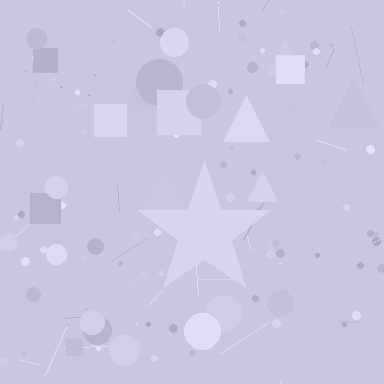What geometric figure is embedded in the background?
A star is embedded in the background.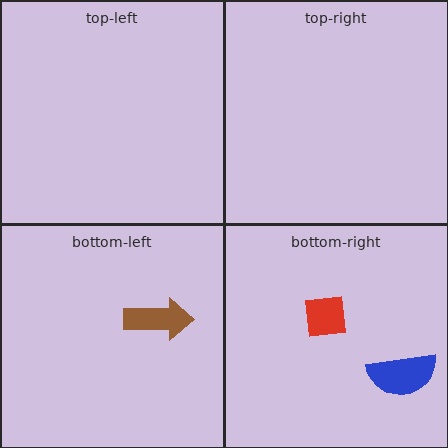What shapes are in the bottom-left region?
The brown arrow.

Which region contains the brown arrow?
The bottom-left region.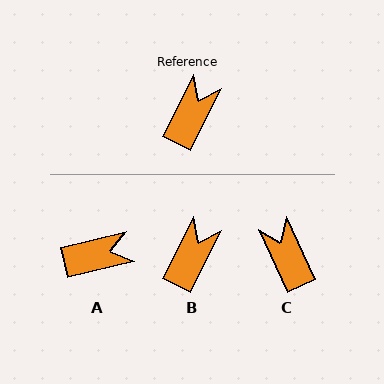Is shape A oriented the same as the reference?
No, it is off by about 50 degrees.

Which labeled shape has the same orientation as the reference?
B.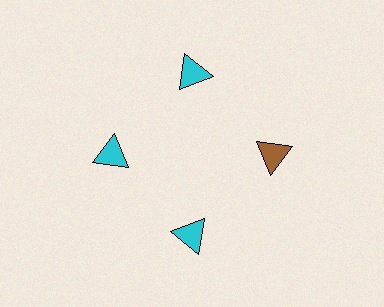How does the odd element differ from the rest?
It has a different color: brown instead of cyan.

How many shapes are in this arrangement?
There are 4 shapes arranged in a ring pattern.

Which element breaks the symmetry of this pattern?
The brown triangle at roughly the 3 o'clock position breaks the symmetry. All other shapes are cyan triangles.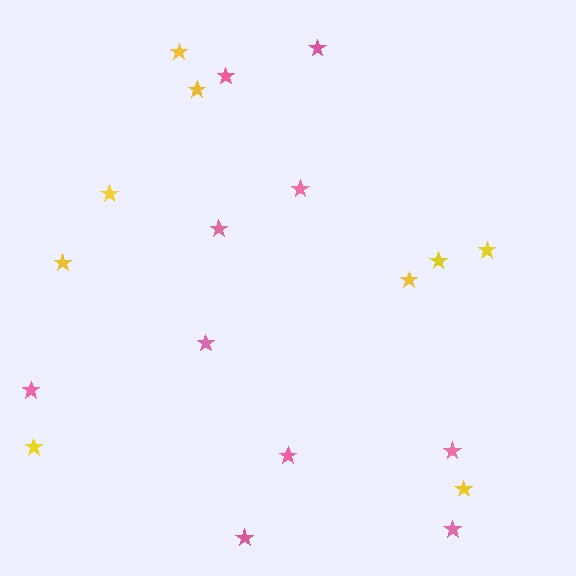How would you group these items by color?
There are 2 groups: one group of pink stars (10) and one group of yellow stars (9).